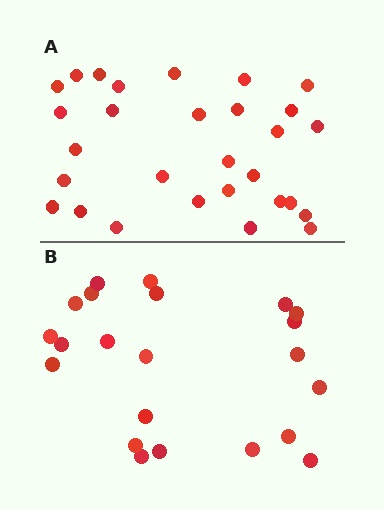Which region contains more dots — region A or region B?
Region A (the top region) has more dots.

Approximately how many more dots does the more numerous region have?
Region A has roughly 8 or so more dots than region B.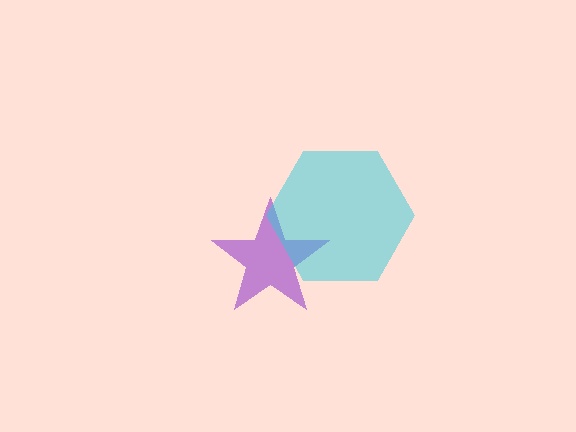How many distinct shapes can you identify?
There are 2 distinct shapes: a purple star, a cyan hexagon.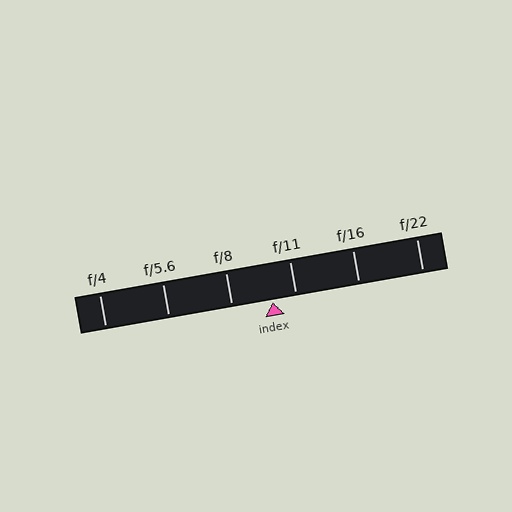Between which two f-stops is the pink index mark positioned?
The index mark is between f/8 and f/11.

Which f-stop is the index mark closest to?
The index mark is closest to f/11.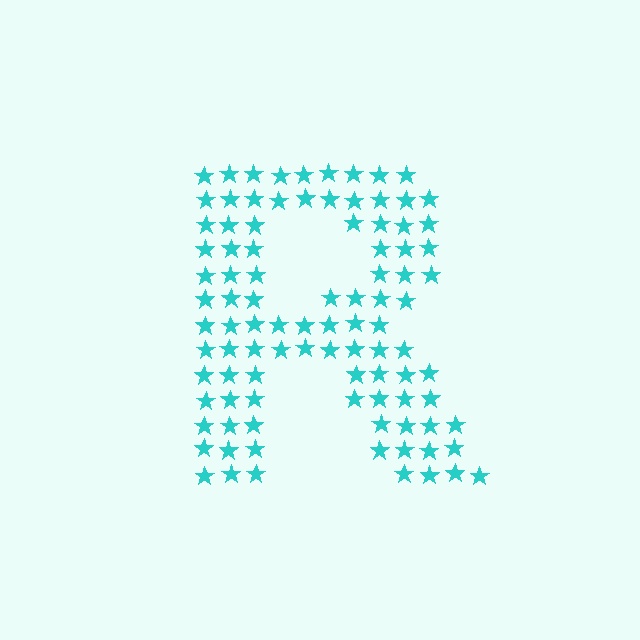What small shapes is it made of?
It is made of small stars.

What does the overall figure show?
The overall figure shows the letter R.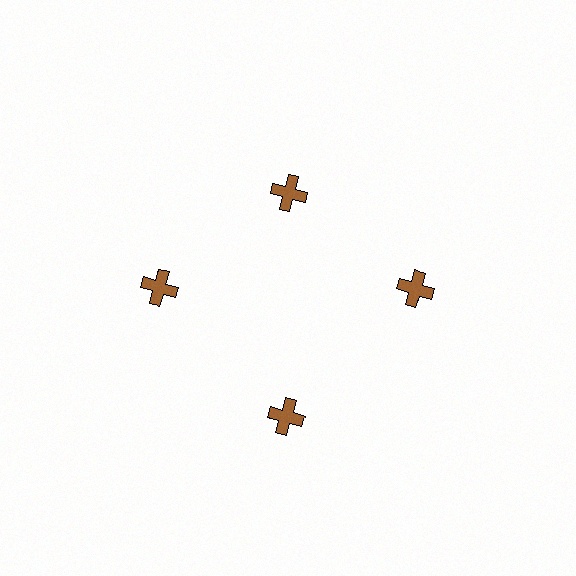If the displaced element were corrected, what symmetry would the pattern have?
It would have 4-fold rotational symmetry — the pattern would map onto itself every 90 degrees.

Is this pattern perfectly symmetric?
No. The 4 brown crosses are arranged in a ring, but one element near the 12 o'clock position is pulled inward toward the center, breaking the 4-fold rotational symmetry.